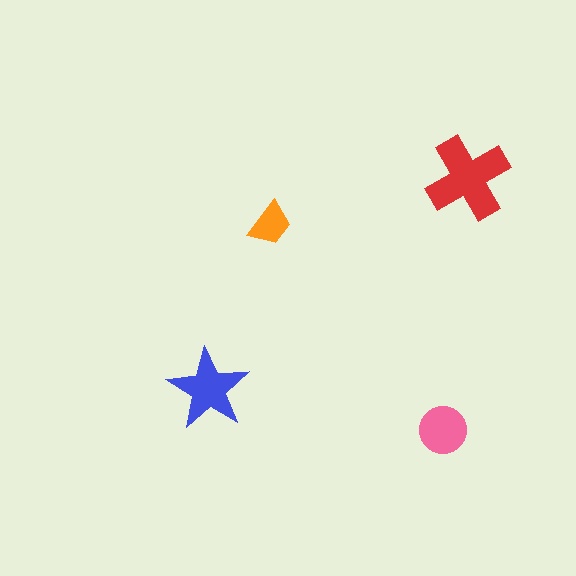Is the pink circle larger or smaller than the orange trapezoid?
Larger.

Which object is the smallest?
The orange trapezoid.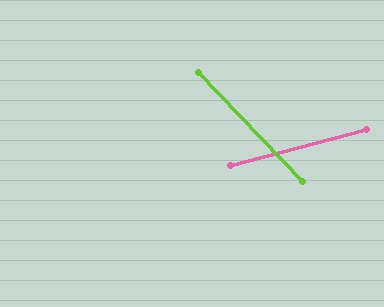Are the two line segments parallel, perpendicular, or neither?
Neither parallel nor perpendicular — they differ by about 61°.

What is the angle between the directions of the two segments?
Approximately 61 degrees.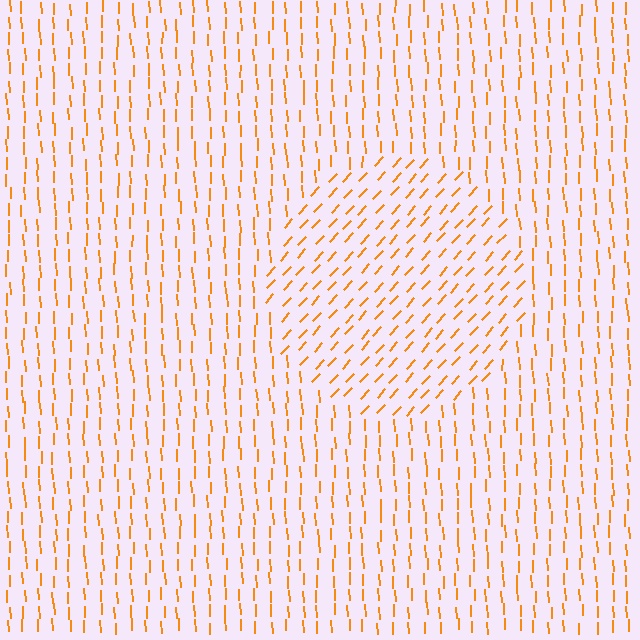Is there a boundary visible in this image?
Yes, there is a texture boundary formed by a change in line orientation.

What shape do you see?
I see a circle.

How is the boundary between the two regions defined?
The boundary is defined purely by a change in line orientation (approximately 45 degrees difference). All lines are the same color and thickness.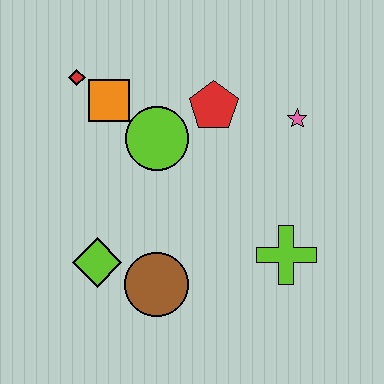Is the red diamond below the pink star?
No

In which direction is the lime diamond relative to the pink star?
The lime diamond is to the left of the pink star.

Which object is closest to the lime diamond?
The brown circle is closest to the lime diamond.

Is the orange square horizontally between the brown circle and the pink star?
No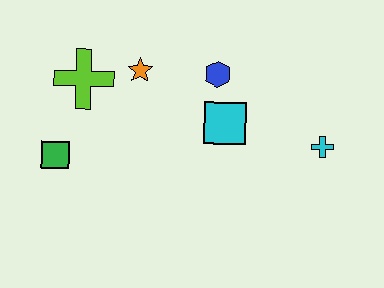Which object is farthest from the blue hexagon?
The green square is farthest from the blue hexagon.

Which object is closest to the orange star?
The lime cross is closest to the orange star.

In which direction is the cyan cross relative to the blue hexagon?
The cyan cross is to the right of the blue hexagon.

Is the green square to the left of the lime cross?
Yes